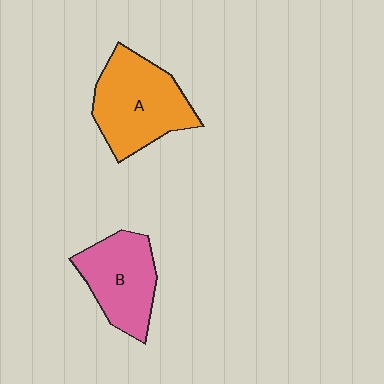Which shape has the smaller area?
Shape B (pink).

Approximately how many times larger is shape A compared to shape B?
Approximately 1.3 times.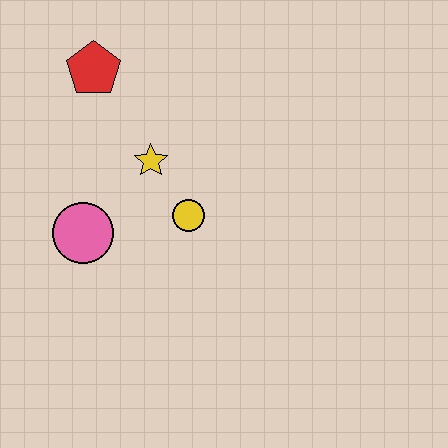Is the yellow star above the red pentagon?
No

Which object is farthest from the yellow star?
The red pentagon is farthest from the yellow star.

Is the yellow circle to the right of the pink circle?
Yes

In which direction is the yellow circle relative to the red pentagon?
The yellow circle is below the red pentagon.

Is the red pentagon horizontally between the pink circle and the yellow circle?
Yes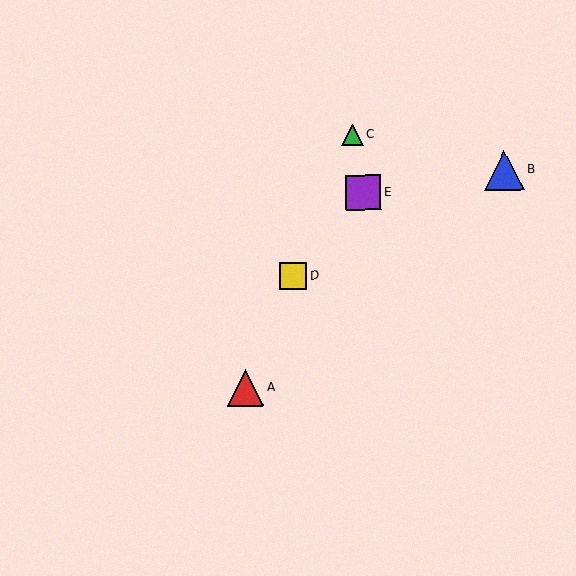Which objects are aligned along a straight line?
Objects A, C, D are aligned along a straight line.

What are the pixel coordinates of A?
Object A is at (245, 388).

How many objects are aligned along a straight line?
3 objects (A, C, D) are aligned along a straight line.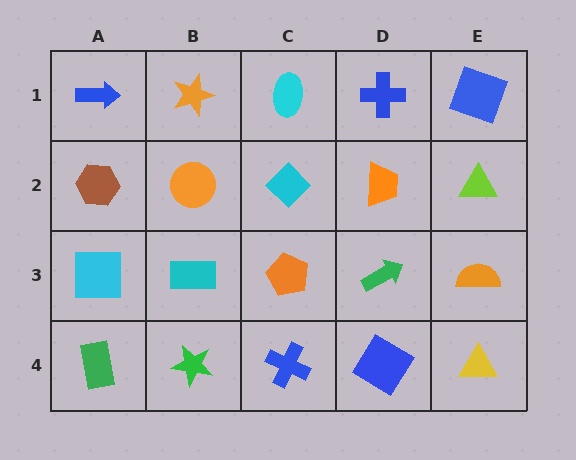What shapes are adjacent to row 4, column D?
A green arrow (row 3, column D), a blue cross (row 4, column C), a yellow triangle (row 4, column E).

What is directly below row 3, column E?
A yellow triangle.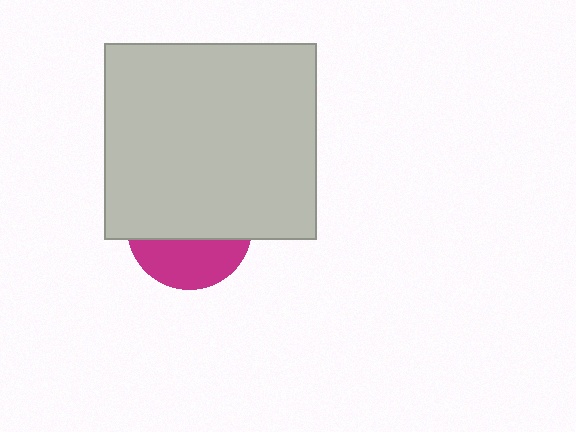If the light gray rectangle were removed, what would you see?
You would see the complete magenta circle.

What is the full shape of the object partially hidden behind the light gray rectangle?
The partially hidden object is a magenta circle.